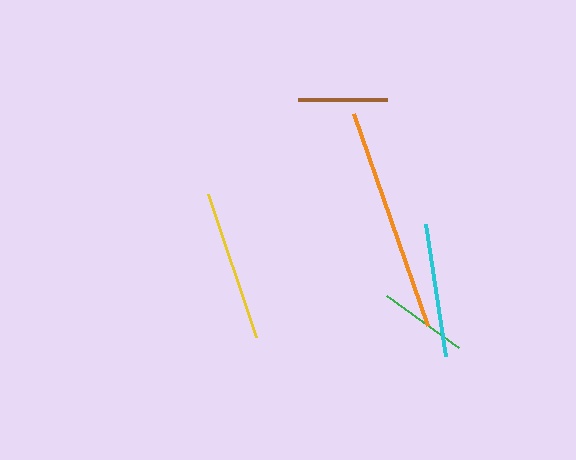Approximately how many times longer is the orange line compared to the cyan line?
The orange line is approximately 1.7 times the length of the cyan line.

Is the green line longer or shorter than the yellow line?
The yellow line is longer than the green line.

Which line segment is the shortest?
The green line is the shortest at approximately 88 pixels.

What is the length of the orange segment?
The orange segment is approximately 224 pixels long.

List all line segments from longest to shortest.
From longest to shortest: orange, yellow, cyan, brown, green.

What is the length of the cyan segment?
The cyan segment is approximately 134 pixels long.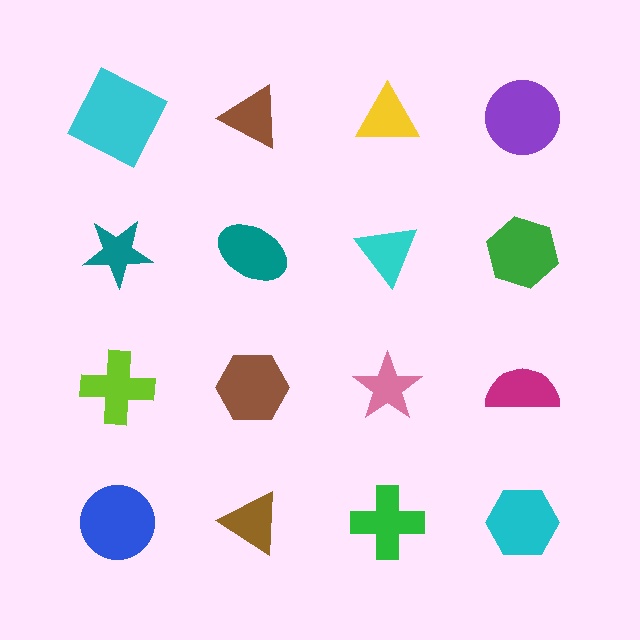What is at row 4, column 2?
A brown triangle.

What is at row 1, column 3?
A yellow triangle.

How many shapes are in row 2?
4 shapes.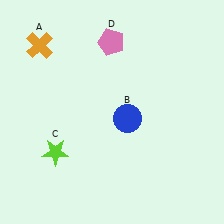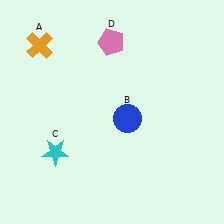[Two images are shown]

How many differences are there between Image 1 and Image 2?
There is 1 difference between the two images.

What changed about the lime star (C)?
In Image 1, C is lime. In Image 2, it changed to cyan.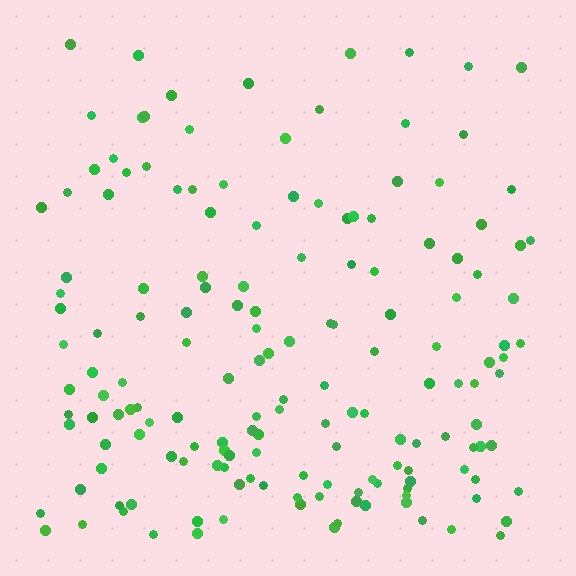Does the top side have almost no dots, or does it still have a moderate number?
Still a moderate number, just noticeably fewer than the bottom.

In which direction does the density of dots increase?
From top to bottom, with the bottom side densest.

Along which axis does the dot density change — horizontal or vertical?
Vertical.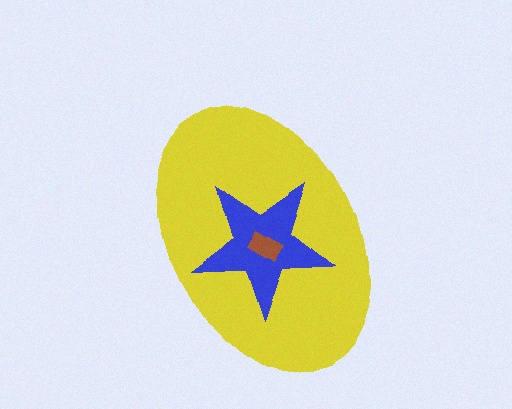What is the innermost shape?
The brown rectangle.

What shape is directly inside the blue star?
The brown rectangle.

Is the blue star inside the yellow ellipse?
Yes.